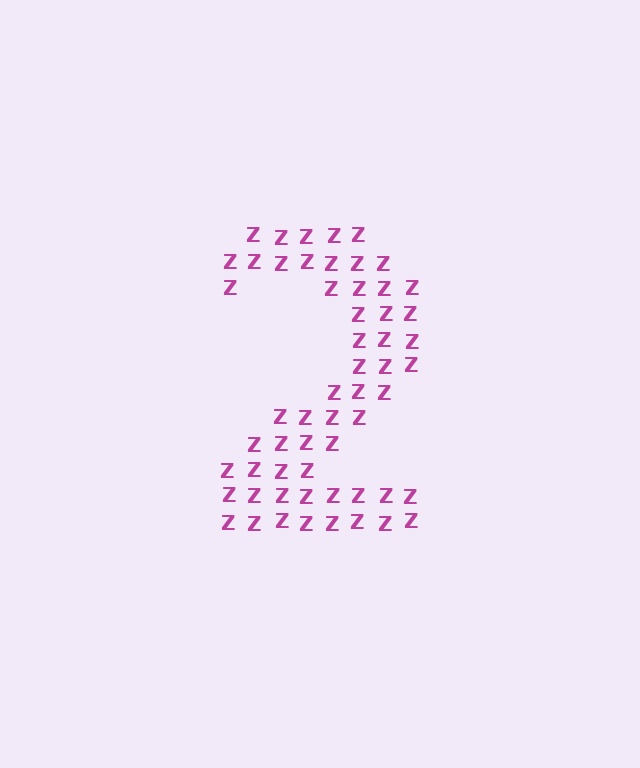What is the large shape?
The large shape is the digit 2.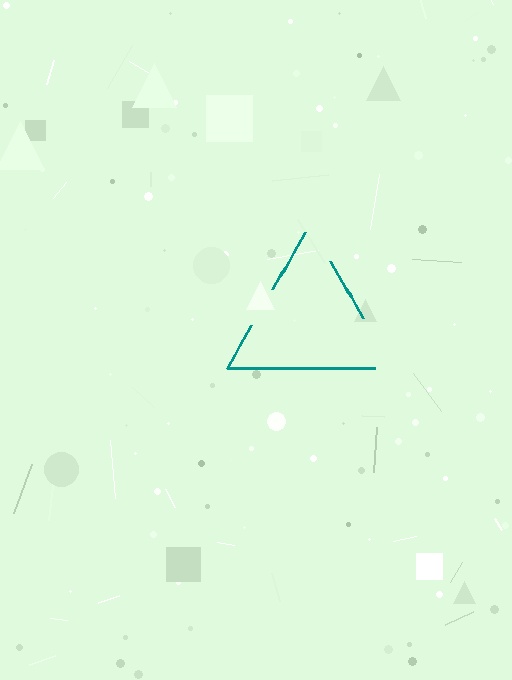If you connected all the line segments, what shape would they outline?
They would outline a triangle.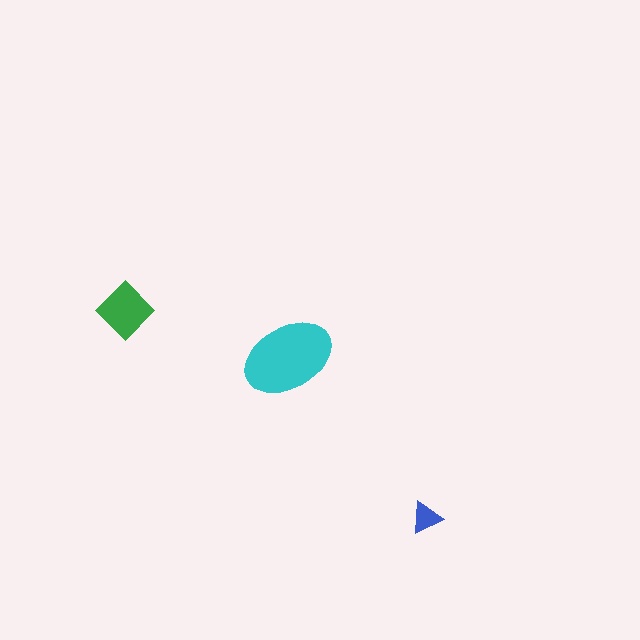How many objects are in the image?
There are 3 objects in the image.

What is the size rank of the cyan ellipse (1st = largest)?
1st.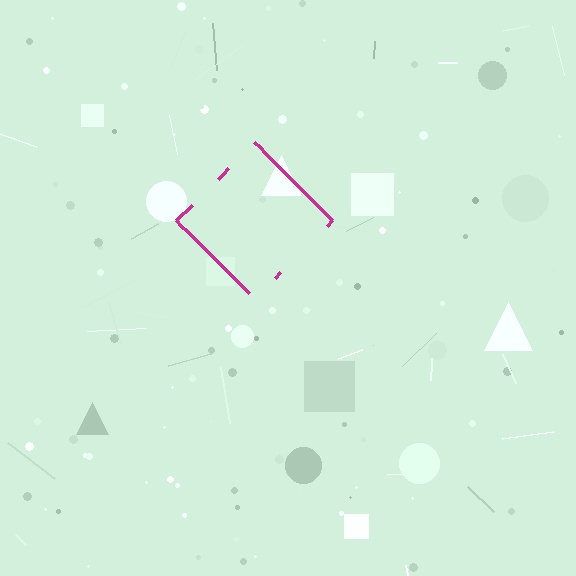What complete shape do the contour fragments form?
The contour fragments form a diamond.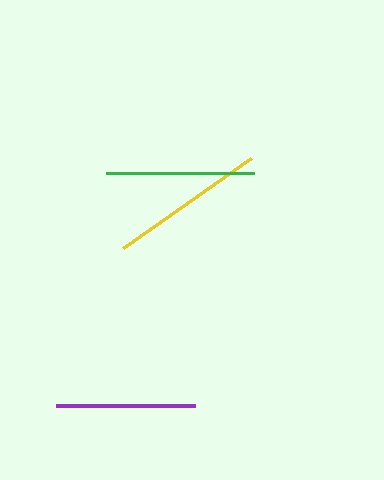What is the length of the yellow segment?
The yellow segment is approximately 156 pixels long.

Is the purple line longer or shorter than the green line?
The green line is longer than the purple line.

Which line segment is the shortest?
The purple line is the shortest at approximately 139 pixels.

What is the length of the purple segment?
The purple segment is approximately 139 pixels long.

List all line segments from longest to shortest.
From longest to shortest: yellow, green, purple.